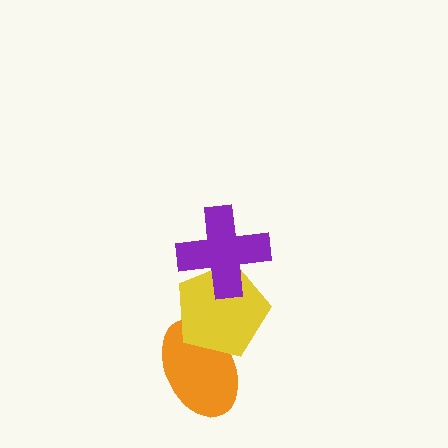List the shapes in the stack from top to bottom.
From top to bottom: the purple cross, the yellow pentagon, the orange ellipse.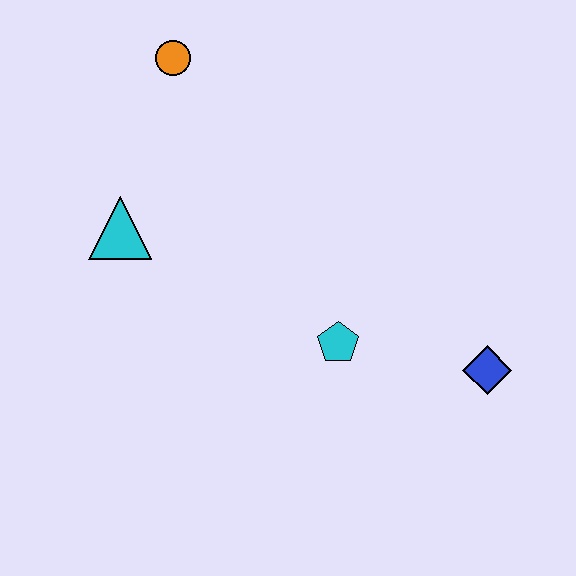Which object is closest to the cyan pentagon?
The blue diamond is closest to the cyan pentagon.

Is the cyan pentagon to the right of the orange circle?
Yes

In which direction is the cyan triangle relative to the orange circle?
The cyan triangle is below the orange circle.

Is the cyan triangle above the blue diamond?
Yes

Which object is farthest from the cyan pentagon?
The orange circle is farthest from the cyan pentagon.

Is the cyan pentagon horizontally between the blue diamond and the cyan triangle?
Yes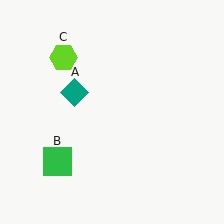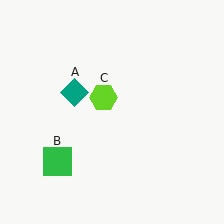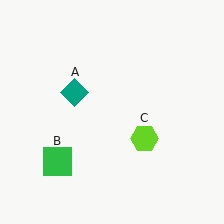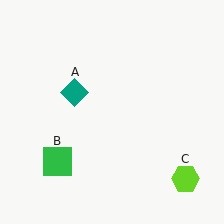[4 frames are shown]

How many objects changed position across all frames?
1 object changed position: lime hexagon (object C).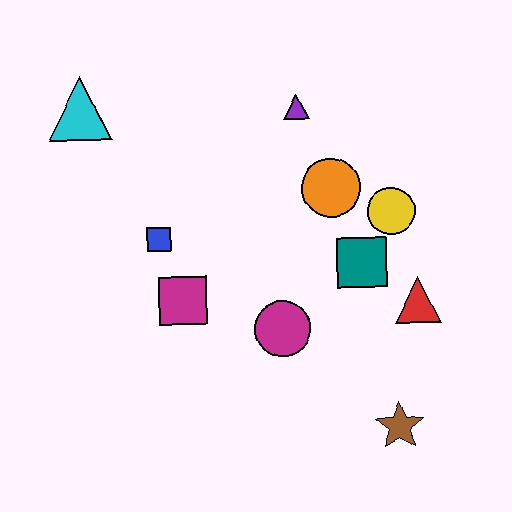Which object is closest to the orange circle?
The yellow circle is closest to the orange circle.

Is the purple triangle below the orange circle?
No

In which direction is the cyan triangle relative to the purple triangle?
The cyan triangle is to the left of the purple triangle.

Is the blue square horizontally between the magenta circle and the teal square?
No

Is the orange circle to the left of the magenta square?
No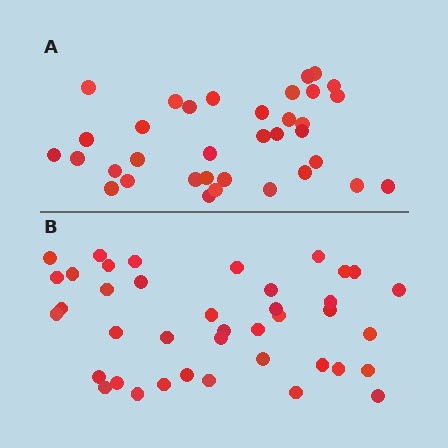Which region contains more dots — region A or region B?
Region B (the bottom region) has more dots.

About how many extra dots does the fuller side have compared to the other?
Region B has about 5 more dots than region A.